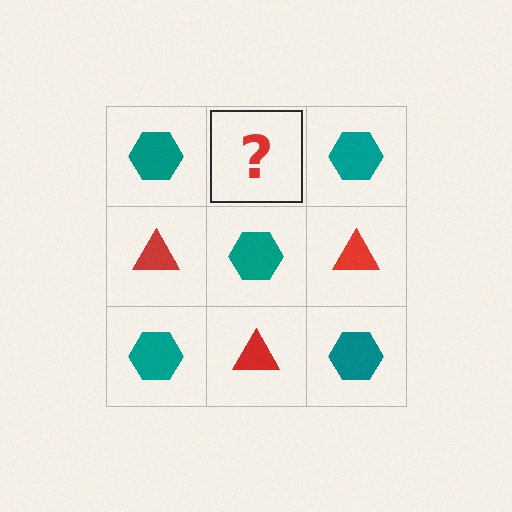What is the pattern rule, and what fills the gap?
The rule is that it alternates teal hexagon and red triangle in a checkerboard pattern. The gap should be filled with a red triangle.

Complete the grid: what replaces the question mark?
The question mark should be replaced with a red triangle.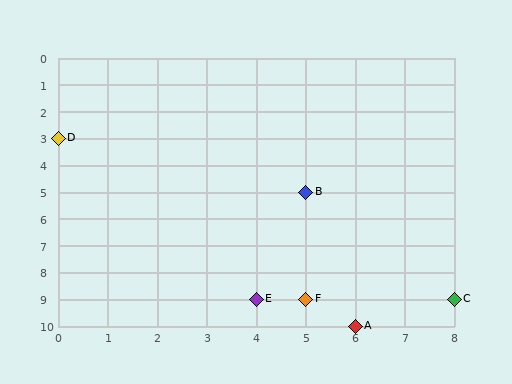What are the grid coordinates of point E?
Point E is at grid coordinates (4, 9).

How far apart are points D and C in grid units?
Points D and C are 8 columns and 6 rows apart (about 10.0 grid units diagonally).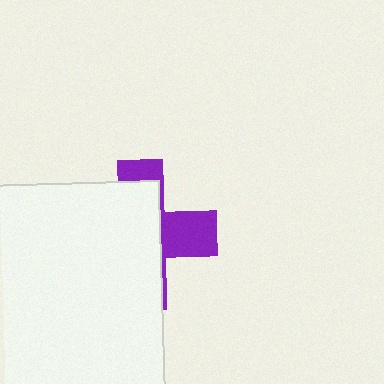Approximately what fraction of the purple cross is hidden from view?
Roughly 67% of the purple cross is hidden behind the white rectangle.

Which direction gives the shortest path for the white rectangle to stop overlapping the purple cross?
Moving left gives the shortest separation.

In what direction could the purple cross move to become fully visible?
The purple cross could move right. That would shift it out from behind the white rectangle entirely.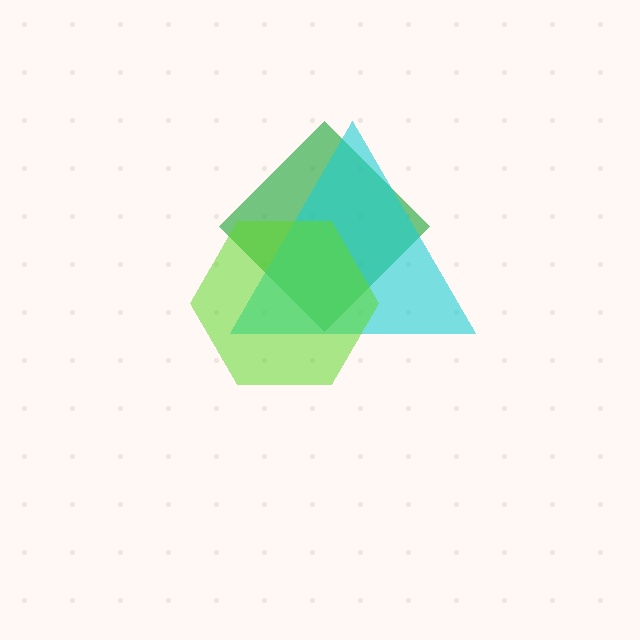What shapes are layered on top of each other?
The layered shapes are: a green diamond, a cyan triangle, a lime hexagon.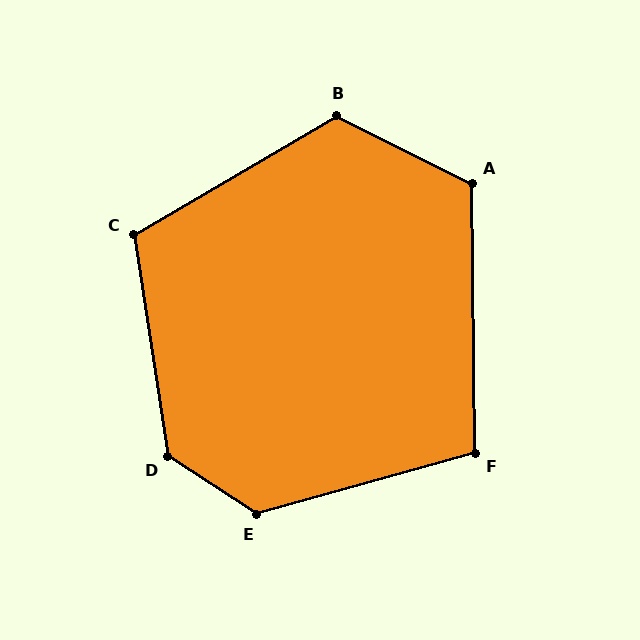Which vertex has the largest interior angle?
D, at approximately 132 degrees.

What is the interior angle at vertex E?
Approximately 131 degrees (obtuse).